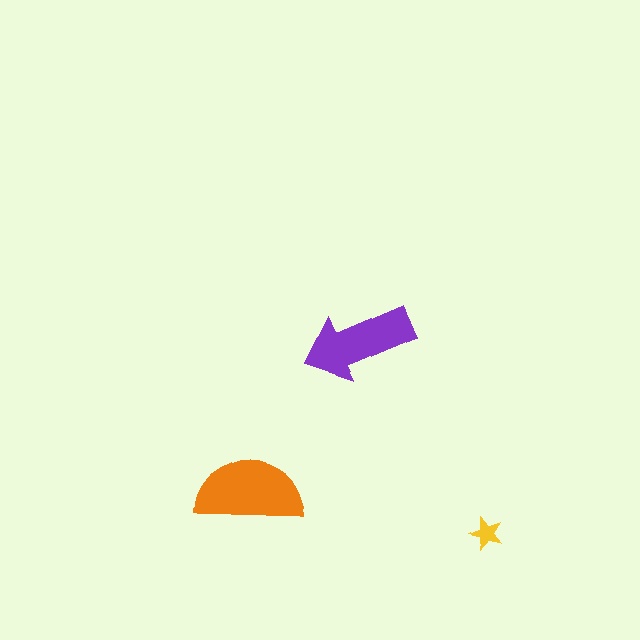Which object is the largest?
The orange semicircle.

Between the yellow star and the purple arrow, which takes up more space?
The purple arrow.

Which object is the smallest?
The yellow star.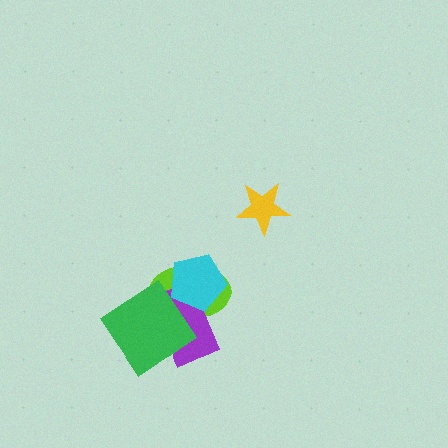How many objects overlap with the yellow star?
0 objects overlap with the yellow star.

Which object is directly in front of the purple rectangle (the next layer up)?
The green diamond is directly in front of the purple rectangle.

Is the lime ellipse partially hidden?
Yes, it is partially covered by another shape.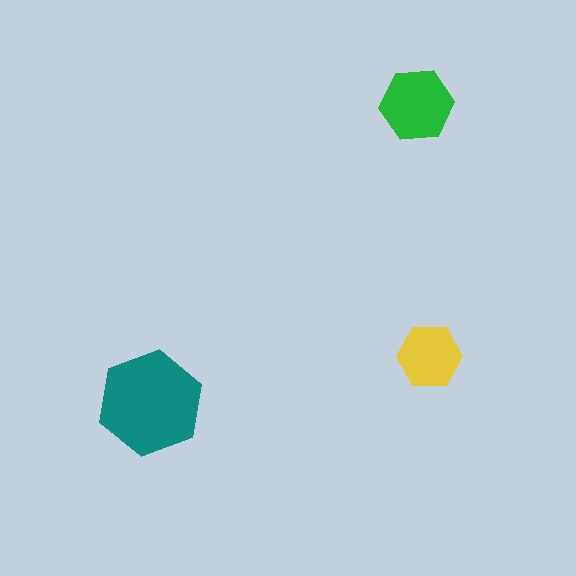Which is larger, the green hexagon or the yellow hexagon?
The green one.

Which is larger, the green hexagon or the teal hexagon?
The teal one.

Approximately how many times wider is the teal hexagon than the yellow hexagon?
About 1.5 times wider.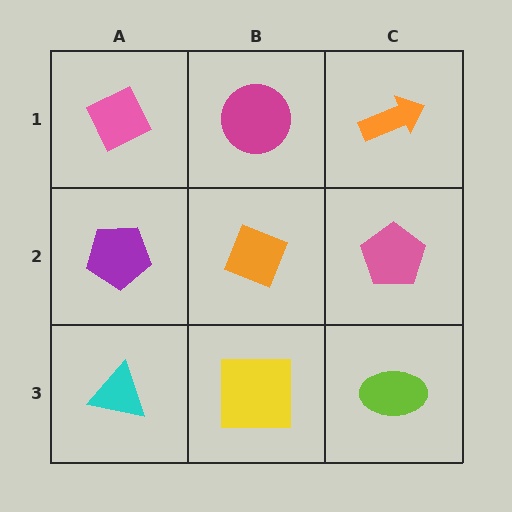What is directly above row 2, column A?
A pink diamond.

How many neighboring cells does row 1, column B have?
3.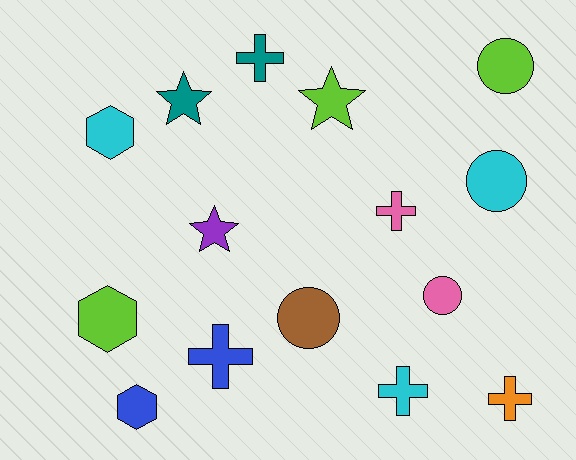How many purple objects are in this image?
There is 1 purple object.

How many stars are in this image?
There are 3 stars.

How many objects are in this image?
There are 15 objects.